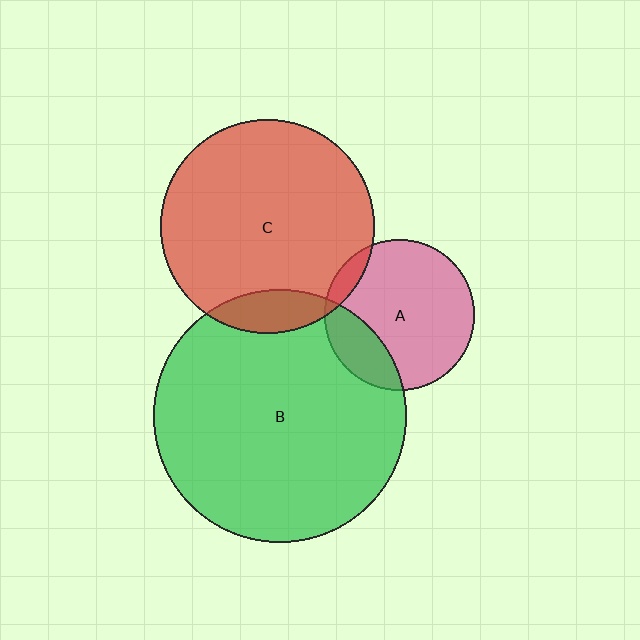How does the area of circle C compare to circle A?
Approximately 2.0 times.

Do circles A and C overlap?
Yes.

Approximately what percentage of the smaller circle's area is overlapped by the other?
Approximately 10%.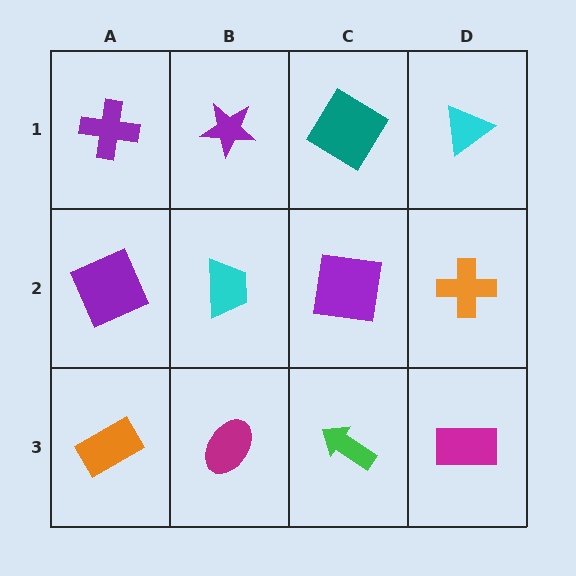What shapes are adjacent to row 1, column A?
A purple square (row 2, column A), a purple star (row 1, column B).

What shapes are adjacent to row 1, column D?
An orange cross (row 2, column D), a teal diamond (row 1, column C).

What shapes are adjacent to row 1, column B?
A cyan trapezoid (row 2, column B), a purple cross (row 1, column A), a teal diamond (row 1, column C).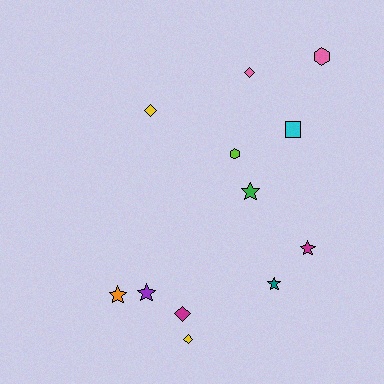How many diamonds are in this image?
There are 4 diamonds.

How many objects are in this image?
There are 12 objects.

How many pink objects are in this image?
There are 2 pink objects.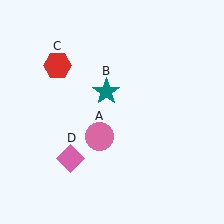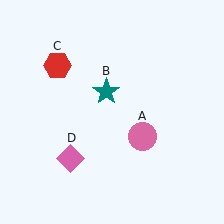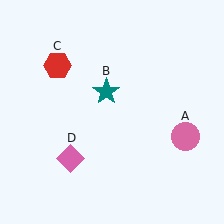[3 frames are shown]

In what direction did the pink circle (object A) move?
The pink circle (object A) moved right.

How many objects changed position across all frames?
1 object changed position: pink circle (object A).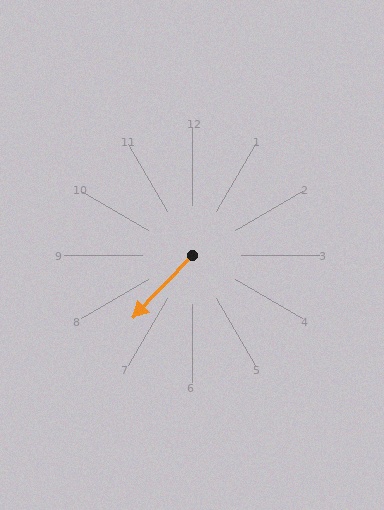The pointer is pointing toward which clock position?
Roughly 7 o'clock.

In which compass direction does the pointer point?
Southwest.